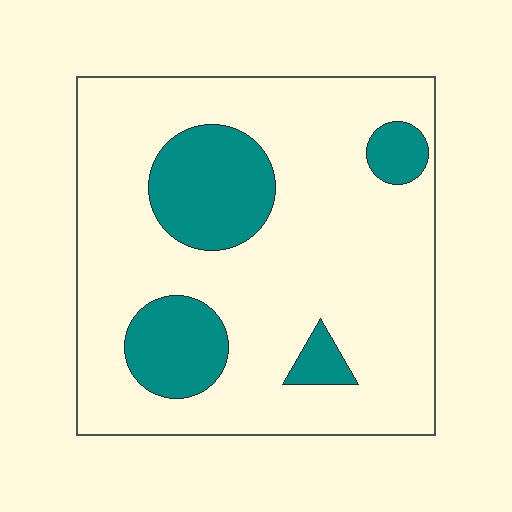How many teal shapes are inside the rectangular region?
4.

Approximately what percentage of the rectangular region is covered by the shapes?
Approximately 20%.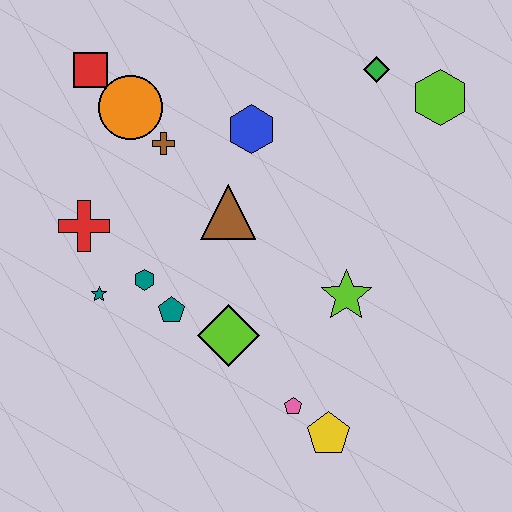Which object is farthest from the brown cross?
The yellow pentagon is farthest from the brown cross.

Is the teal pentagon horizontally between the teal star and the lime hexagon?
Yes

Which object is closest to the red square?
The orange circle is closest to the red square.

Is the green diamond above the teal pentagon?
Yes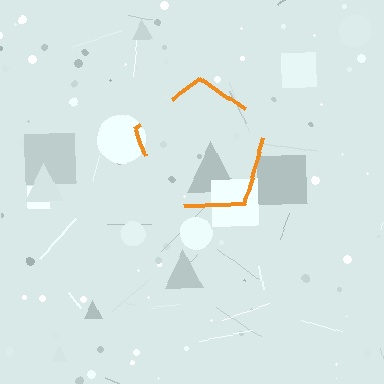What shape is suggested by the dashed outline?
The dashed outline suggests a pentagon.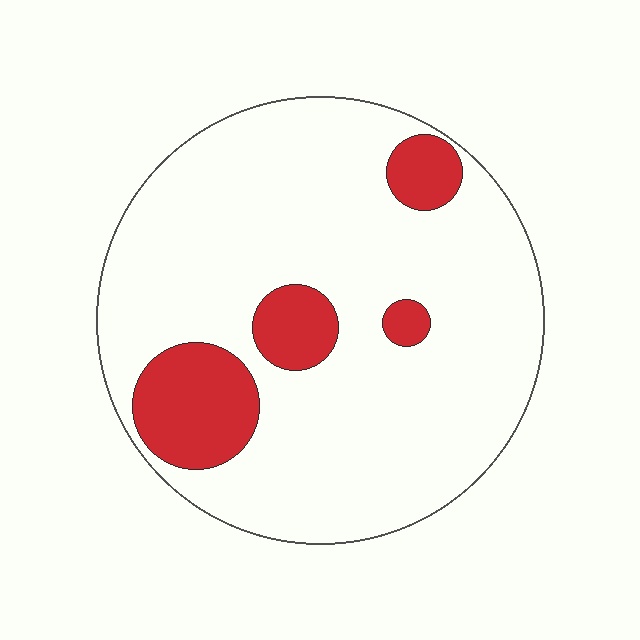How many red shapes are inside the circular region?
4.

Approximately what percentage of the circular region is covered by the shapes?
Approximately 15%.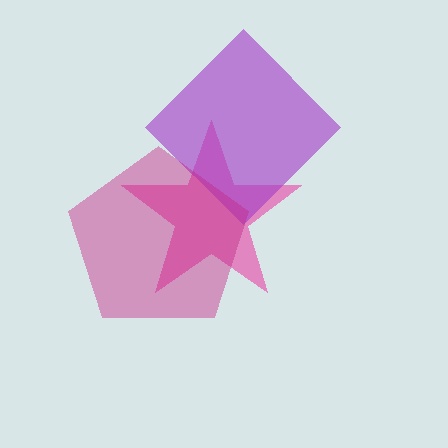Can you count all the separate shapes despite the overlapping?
Yes, there are 3 separate shapes.